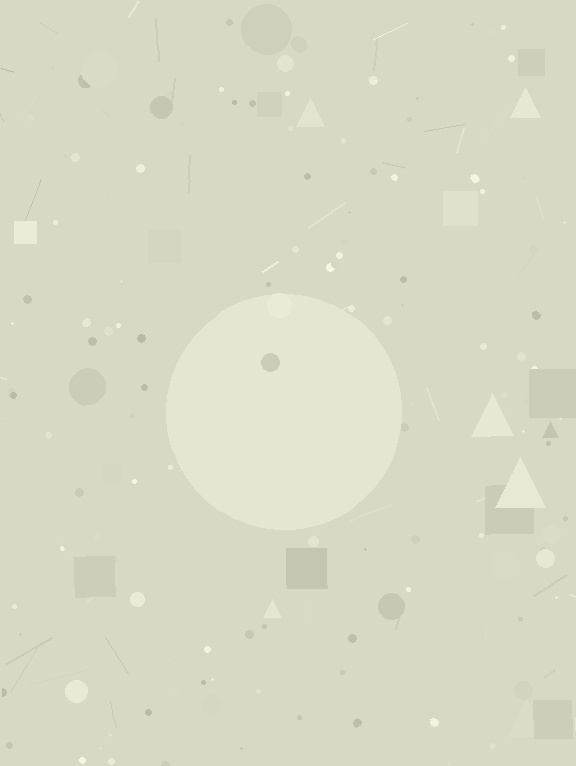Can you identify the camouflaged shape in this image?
The camouflaged shape is a circle.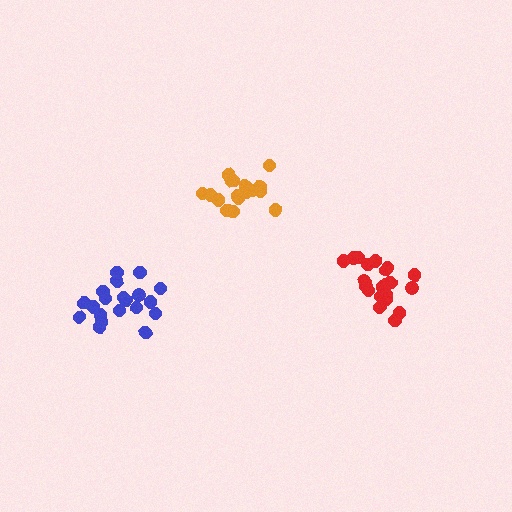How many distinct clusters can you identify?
There are 3 distinct clusters.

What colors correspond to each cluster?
The clusters are colored: blue, orange, red.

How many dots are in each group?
Group 1: 20 dots, Group 2: 17 dots, Group 3: 21 dots (58 total).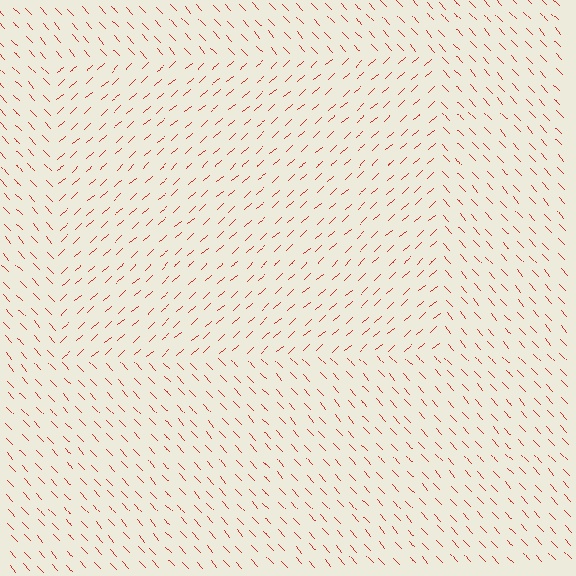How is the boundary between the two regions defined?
The boundary is defined purely by a change in line orientation (approximately 89 degrees difference). All lines are the same color and thickness.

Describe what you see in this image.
The image is filled with small red line segments. A rectangle region in the image has lines oriented differently from the surrounding lines, creating a visible texture boundary.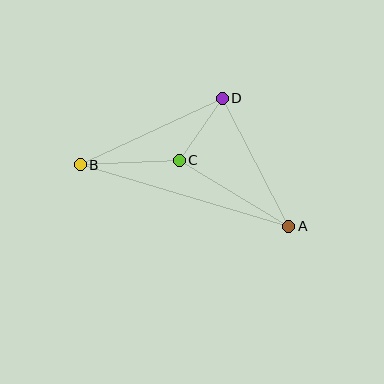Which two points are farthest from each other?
Points A and B are farthest from each other.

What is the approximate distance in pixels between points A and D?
The distance between A and D is approximately 144 pixels.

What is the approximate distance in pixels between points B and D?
The distance between B and D is approximately 156 pixels.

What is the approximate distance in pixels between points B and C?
The distance between B and C is approximately 99 pixels.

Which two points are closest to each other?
Points C and D are closest to each other.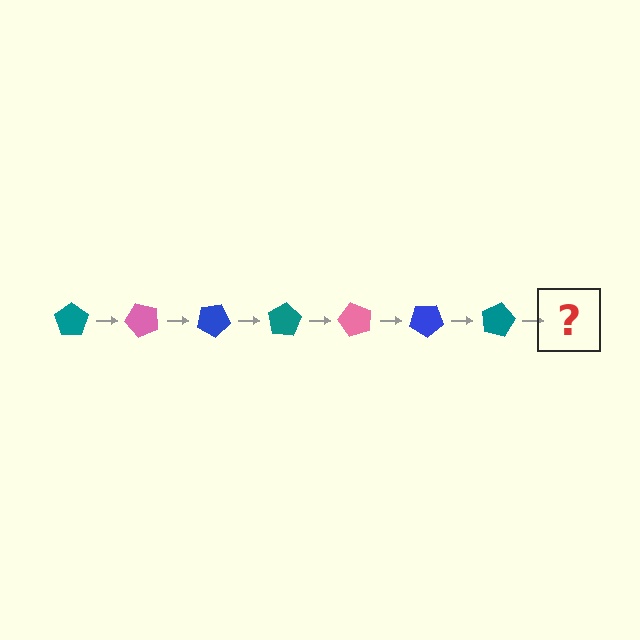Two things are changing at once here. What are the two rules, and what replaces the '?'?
The two rules are that it rotates 50 degrees each step and the color cycles through teal, pink, and blue. The '?' should be a pink pentagon, rotated 350 degrees from the start.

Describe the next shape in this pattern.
It should be a pink pentagon, rotated 350 degrees from the start.